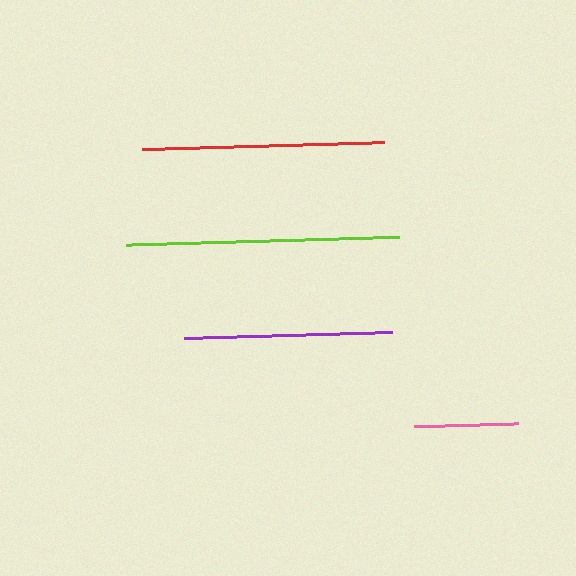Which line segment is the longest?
The lime line is the longest at approximately 272 pixels.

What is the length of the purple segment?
The purple segment is approximately 208 pixels long.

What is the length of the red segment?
The red segment is approximately 242 pixels long.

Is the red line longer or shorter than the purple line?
The red line is longer than the purple line.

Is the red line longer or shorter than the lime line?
The lime line is longer than the red line.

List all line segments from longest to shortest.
From longest to shortest: lime, red, purple, pink.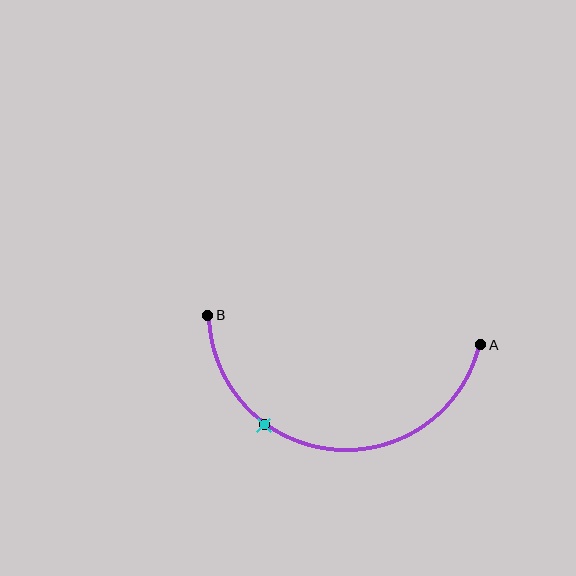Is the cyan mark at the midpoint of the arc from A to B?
No. The cyan mark lies on the arc but is closer to endpoint B. The arc midpoint would be at the point on the curve equidistant along the arc from both A and B.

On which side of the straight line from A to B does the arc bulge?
The arc bulges below the straight line connecting A and B.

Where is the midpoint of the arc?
The arc midpoint is the point on the curve farthest from the straight line joining A and B. It sits below that line.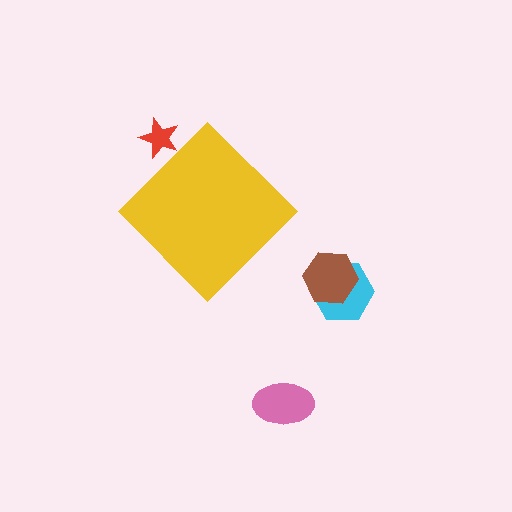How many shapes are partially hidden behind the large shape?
1 shape is partially hidden.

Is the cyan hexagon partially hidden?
No, the cyan hexagon is fully visible.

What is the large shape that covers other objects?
A yellow diamond.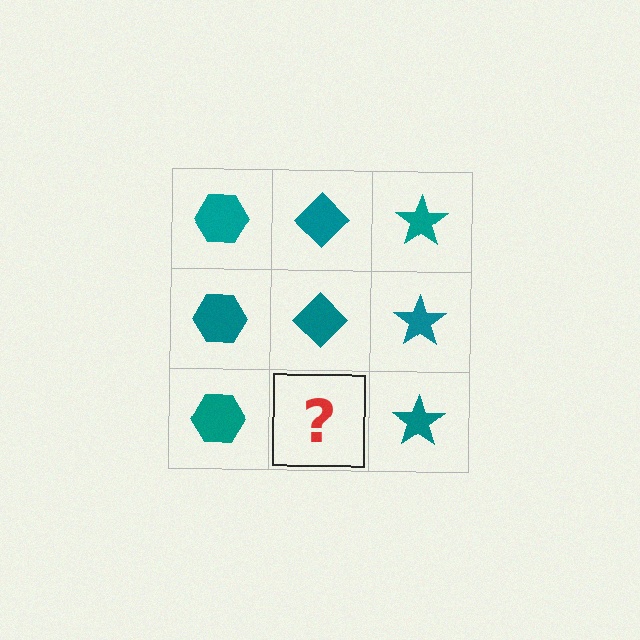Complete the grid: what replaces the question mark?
The question mark should be replaced with a teal diamond.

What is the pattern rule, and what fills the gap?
The rule is that each column has a consistent shape. The gap should be filled with a teal diamond.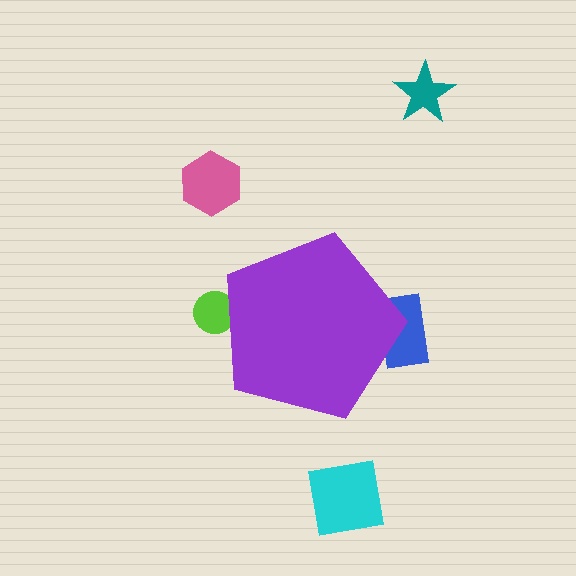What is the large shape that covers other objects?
A purple pentagon.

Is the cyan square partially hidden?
No, the cyan square is fully visible.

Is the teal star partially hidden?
No, the teal star is fully visible.